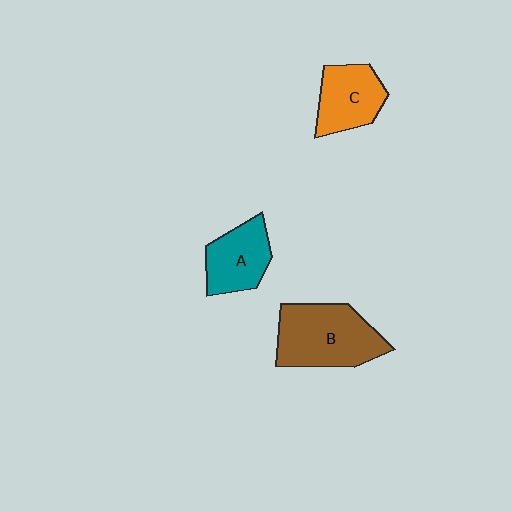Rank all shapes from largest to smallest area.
From largest to smallest: B (brown), C (orange), A (teal).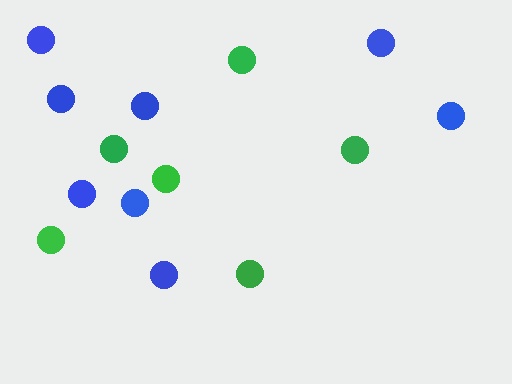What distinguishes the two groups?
There are 2 groups: one group of green circles (6) and one group of blue circles (8).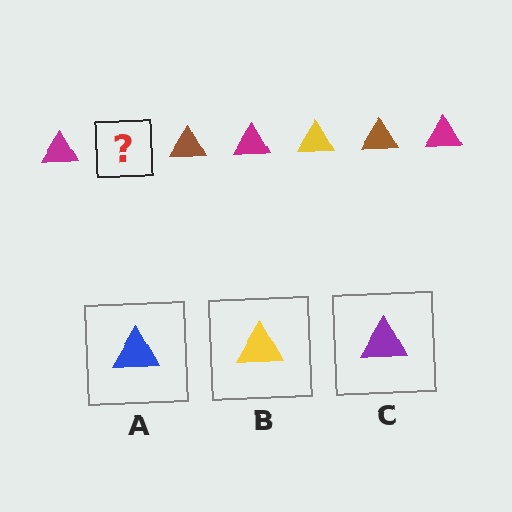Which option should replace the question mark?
Option B.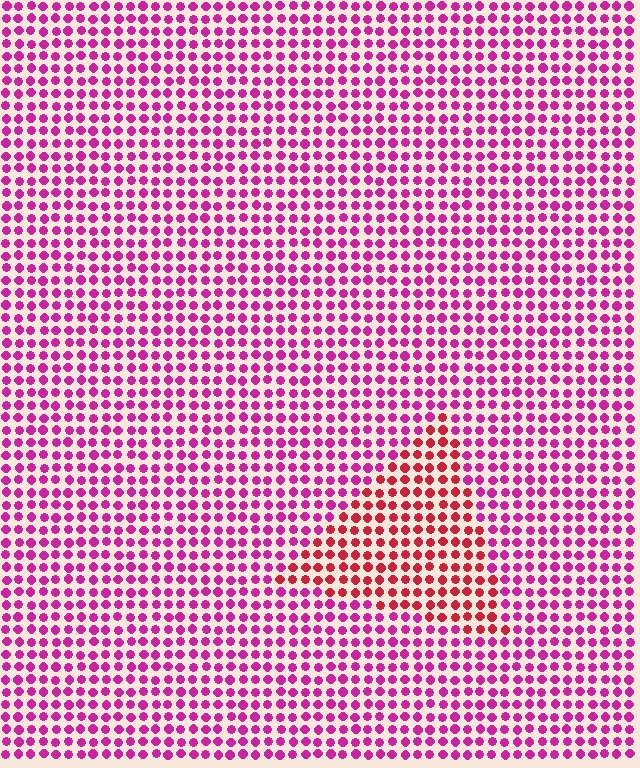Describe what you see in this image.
The image is filled with small magenta elements in a uniform arrangement. A triangle-shaped region is visible where the elements are tinted to a slightly different hue, forming a subtle color boundary.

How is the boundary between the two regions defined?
The boundary is defined purely by a slight shift in hue (about 36 degrees). Spacing, size, and orientation are identical on both sides.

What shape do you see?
I see a triangle.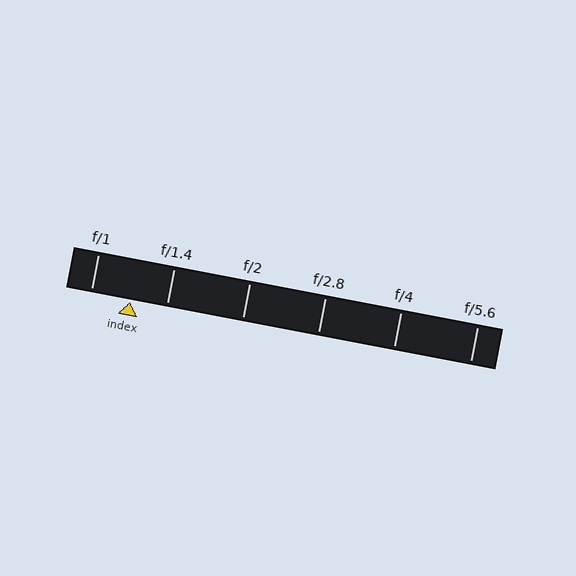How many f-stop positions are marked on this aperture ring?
There are 6 f-stop positions marked.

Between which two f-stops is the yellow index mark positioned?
The index mark is between f/1 and f/1.4.